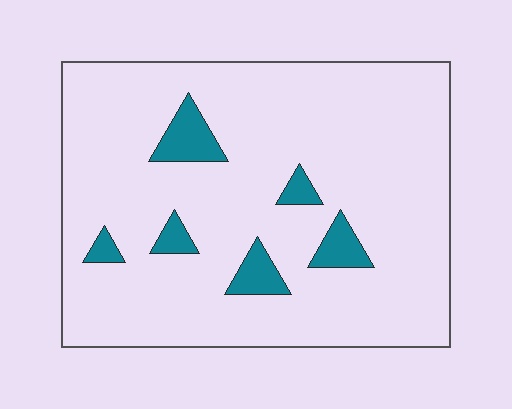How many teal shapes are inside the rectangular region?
6.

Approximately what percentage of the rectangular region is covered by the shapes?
Approximately 10%.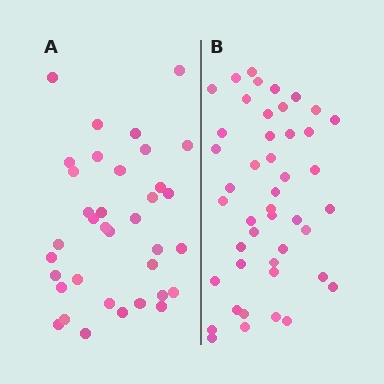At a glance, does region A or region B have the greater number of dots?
Region B (the right region) has more dots.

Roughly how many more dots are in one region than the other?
Region B has roughly 8 or so more dots than region A.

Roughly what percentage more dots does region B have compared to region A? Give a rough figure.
About 25% more.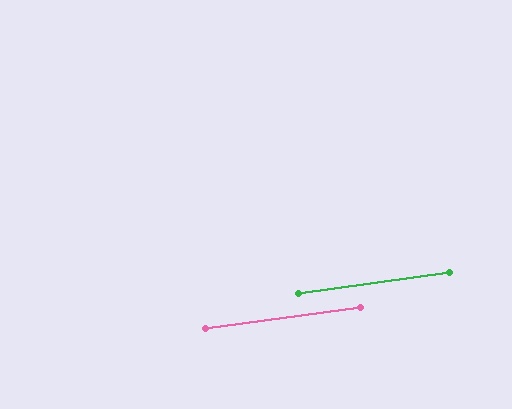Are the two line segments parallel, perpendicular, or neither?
Parallel — their directions differ by only 0.6°.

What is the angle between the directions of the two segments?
Approximately 1 degree.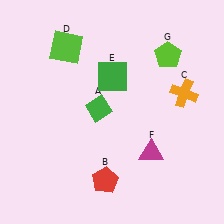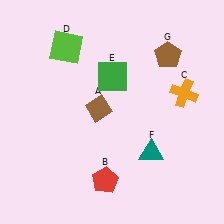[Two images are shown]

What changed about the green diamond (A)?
In Image 1, A is green. In Image 2, it changed to brown.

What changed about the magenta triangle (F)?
In Image 1, F is magenta. In Image 2, it changed to teal.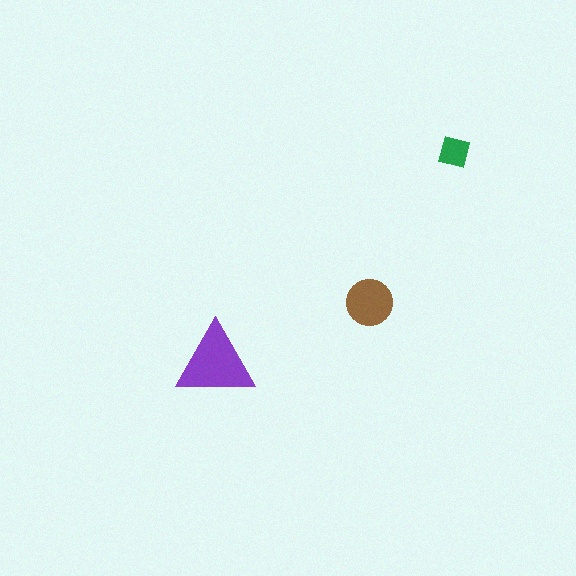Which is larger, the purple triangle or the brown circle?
The purple triangle.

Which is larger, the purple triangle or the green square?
The purple triangle.